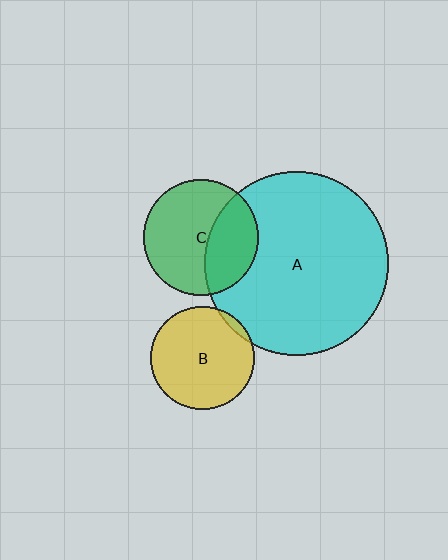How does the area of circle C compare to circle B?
Approximately 1.2 times.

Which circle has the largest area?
Circle A (cyan).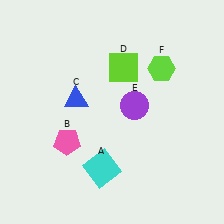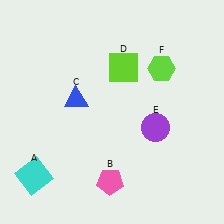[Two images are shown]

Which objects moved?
The objects that moved are: the cyan square (A), the pink pentagon (B), the purple circle (E).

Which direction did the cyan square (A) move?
The cyan square (A) moved left.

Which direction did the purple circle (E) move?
The purple circle (E) moved down.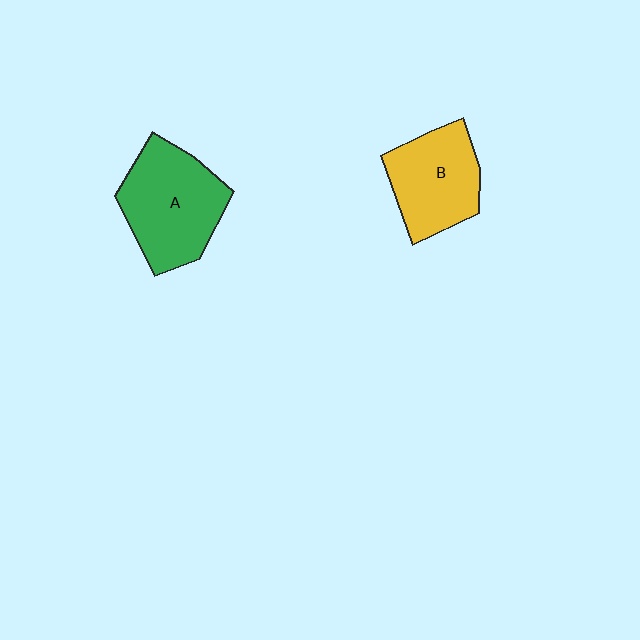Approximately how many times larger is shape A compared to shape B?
Approximately 1.2 times.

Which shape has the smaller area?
Shape B (yellow).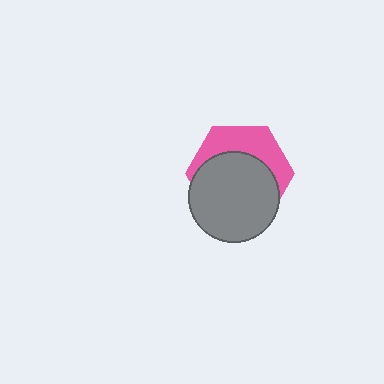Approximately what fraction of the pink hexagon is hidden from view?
Roughly 62% of the pink hexagon is hidden behind the gray circle.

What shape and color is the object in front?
The object in front is a gray circle.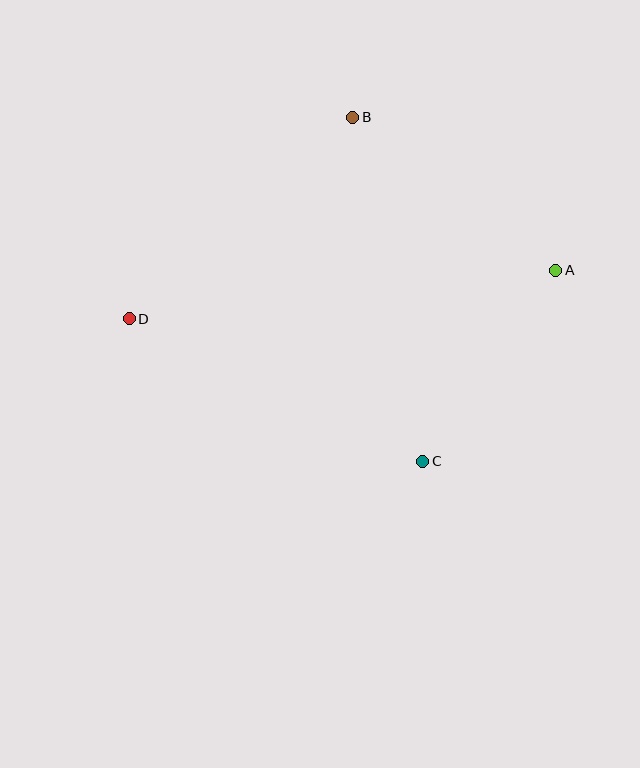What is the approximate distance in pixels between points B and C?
The distance between B and C is approximately 351 pixels.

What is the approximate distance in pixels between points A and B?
The distance between A and B is approximately 254 pixels.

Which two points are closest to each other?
Points A and C are closest to each other.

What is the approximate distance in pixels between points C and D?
The distance between C and D is approximately 326 pixels.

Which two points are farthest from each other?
Points A and D are farthest from each other.